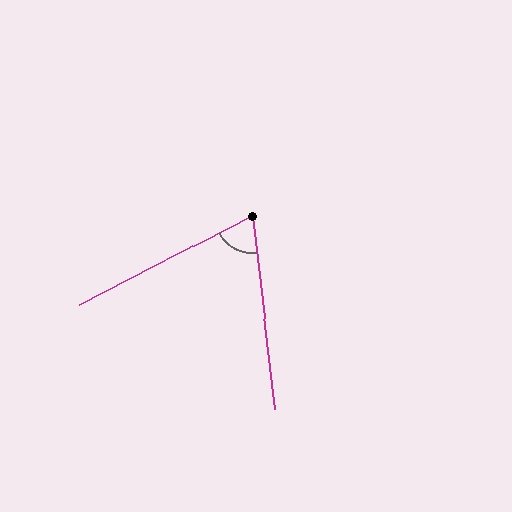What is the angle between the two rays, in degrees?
Approximately 69 degrees.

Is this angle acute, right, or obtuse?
It is acute.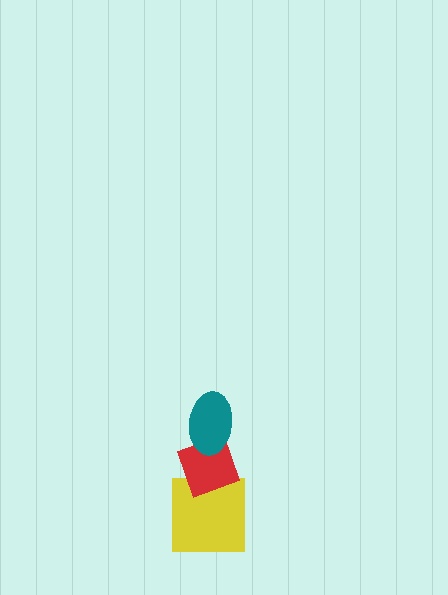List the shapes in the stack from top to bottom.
From top to bottom: the teal ellipse, the red diamond, the yellow square.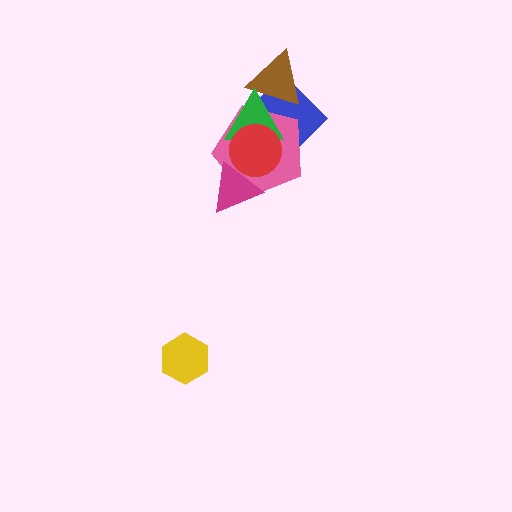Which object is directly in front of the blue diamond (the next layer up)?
The brown triangle is directly in front of the blue diamond.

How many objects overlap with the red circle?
4 objects overlap with the red circle.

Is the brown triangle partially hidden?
Yes, it is partially covered by another shape.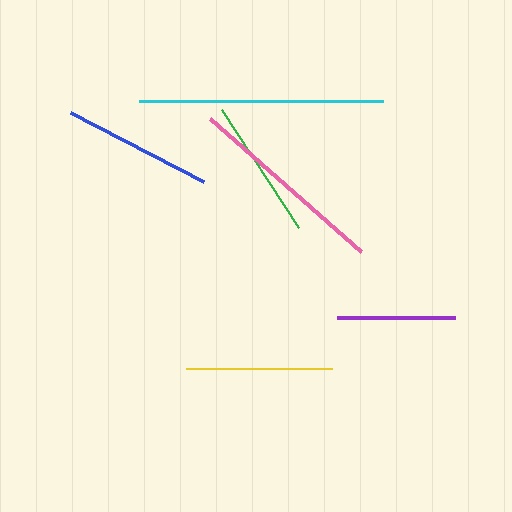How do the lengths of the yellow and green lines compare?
The yellow and green lines are approximately the same length.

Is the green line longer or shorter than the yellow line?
The yellow line is longer than the green line.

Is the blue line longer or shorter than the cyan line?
The cyan line is longer than the blue line.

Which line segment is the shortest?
The purple line is the shortest at approximately 118 pixels.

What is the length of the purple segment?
The purple segment is approximately 118 pixels long.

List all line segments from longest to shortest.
From longest to shortest: cyan, pink, blue, yellow, green, purple.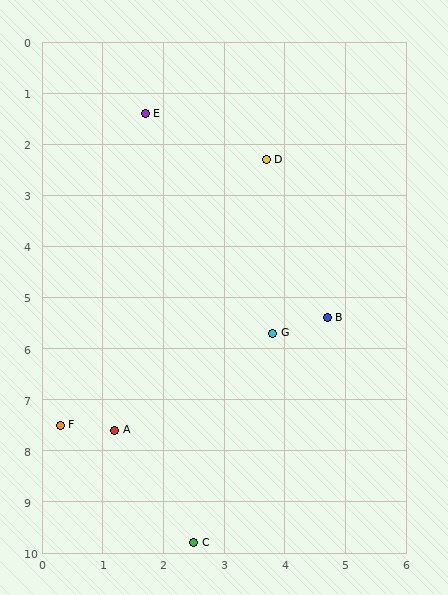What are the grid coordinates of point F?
Point F is at approximately (0.3, 7.5).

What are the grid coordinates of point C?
Point C is at approximately (2.5, 9.8).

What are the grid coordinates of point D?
Point D is at approximately (3.7, 2.3).